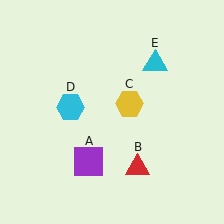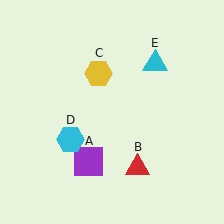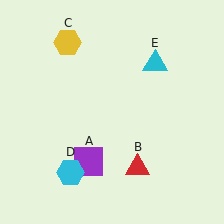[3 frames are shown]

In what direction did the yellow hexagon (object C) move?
The yellow hexagon (object C) moved up and to the left.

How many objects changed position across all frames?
2 objects changed position: yellow hexagon (object C), cyan hexagon (object D).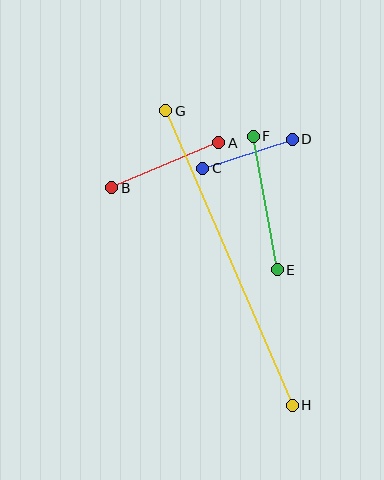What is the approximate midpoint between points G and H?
The midpoint is at approximately (229, 258) pixels.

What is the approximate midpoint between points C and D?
The midpoint is at approximately (247, 154) pixels.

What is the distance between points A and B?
The distance is approximately 116 pixels.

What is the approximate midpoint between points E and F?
The midpoint is at approximately (265, 203) pixels.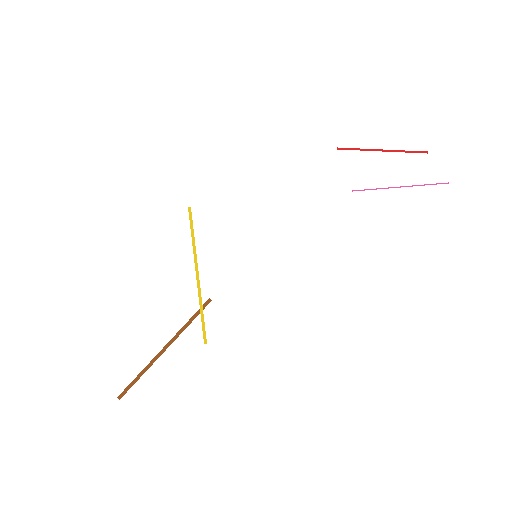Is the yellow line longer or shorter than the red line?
The yellow line is longer than the red line.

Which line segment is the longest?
The yellow line is the longest at approximately 137 pixels.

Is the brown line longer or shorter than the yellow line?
The yellow line is longer than the brown line.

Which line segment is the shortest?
The red line is the shortest at approximately 90 pixels.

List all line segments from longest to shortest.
From longest to shortest: yellow, brown, pink, red.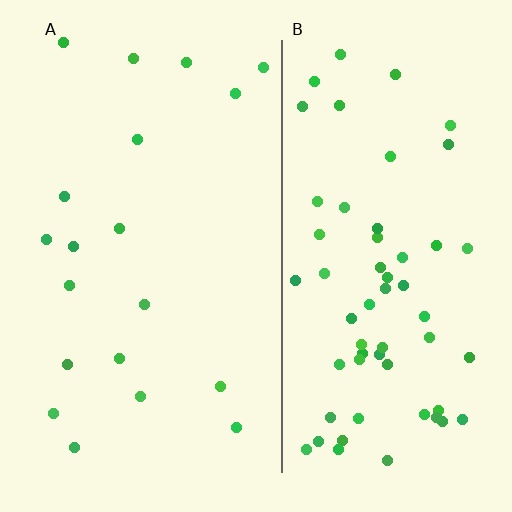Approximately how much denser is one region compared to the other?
Approximately 3.1× — region B over region A.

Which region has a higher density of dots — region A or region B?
B (the right).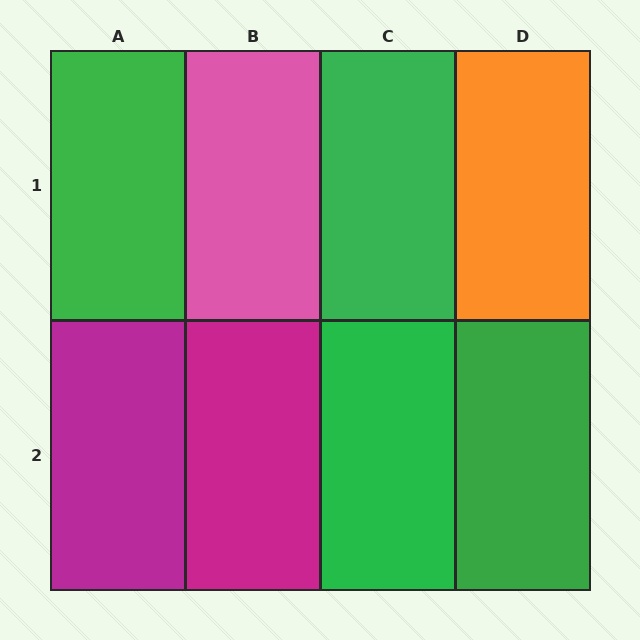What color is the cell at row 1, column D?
Orange.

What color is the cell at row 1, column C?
Green.